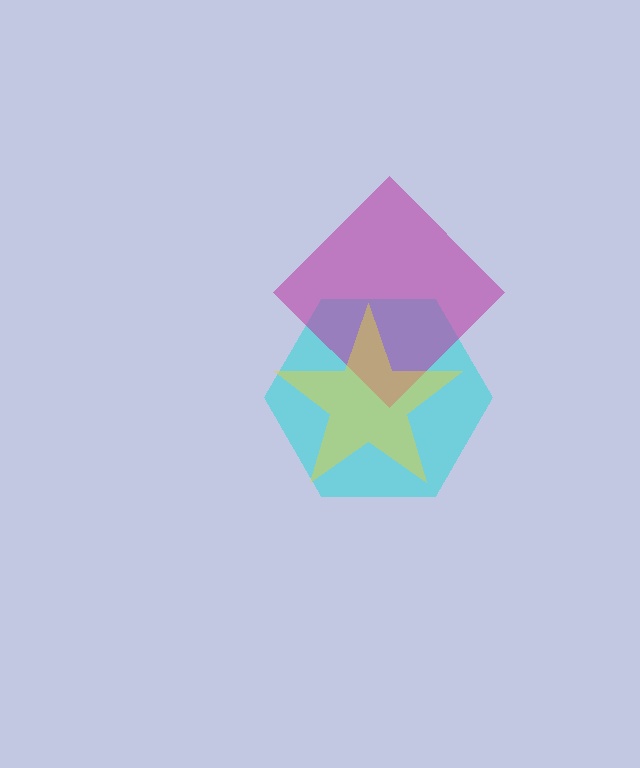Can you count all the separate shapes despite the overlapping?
Yes, there are 3 separate shapes.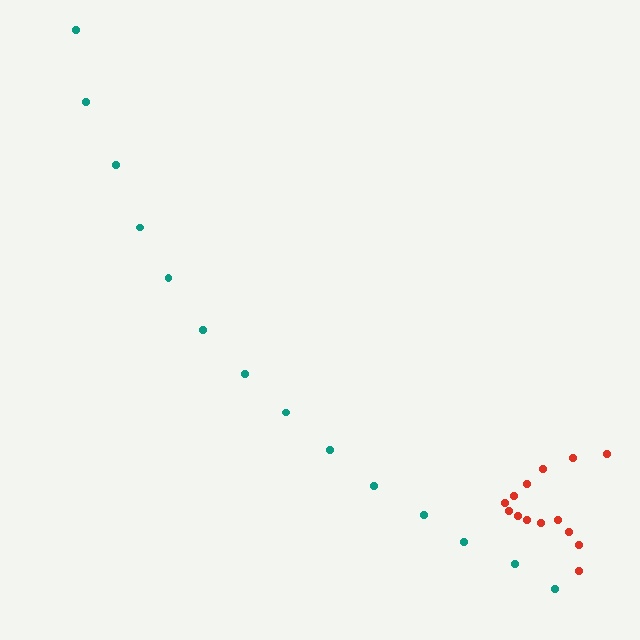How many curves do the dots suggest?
There are 2 distinct paths.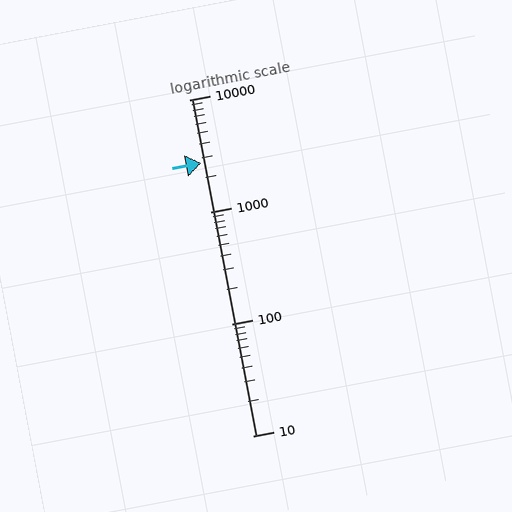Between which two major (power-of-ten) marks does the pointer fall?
The pointer is between 1000 and 10000.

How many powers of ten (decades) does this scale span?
The scale spans 3 decades, from 10 to 10000.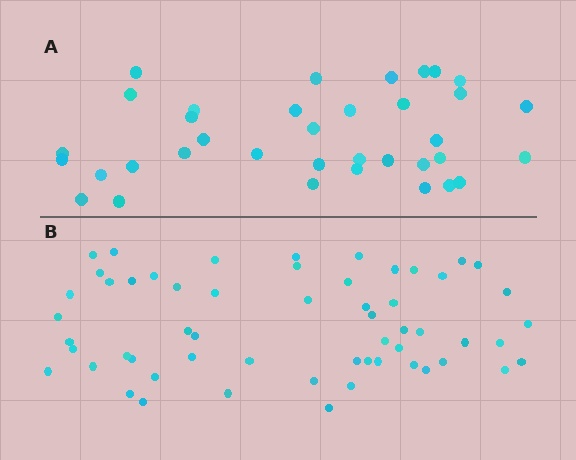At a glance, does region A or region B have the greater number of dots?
Region B (the bottom region) has more dots.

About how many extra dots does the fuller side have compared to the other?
Region B has approximately 20 more dots than region A.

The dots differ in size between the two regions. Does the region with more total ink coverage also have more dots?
No. Region A has more total ink coverage because its dots are larger, but region B actually contains more individual dots. Total area can be misleading — the number of items is what matters here.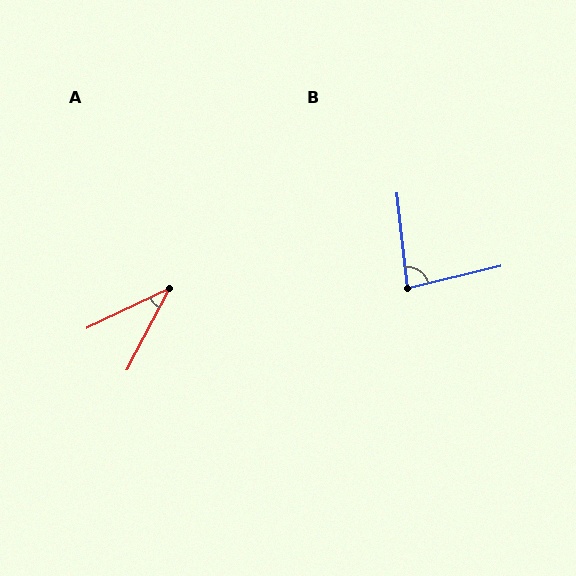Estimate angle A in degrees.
Approximately 37 degrees.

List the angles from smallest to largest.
A (37°), B (82°).